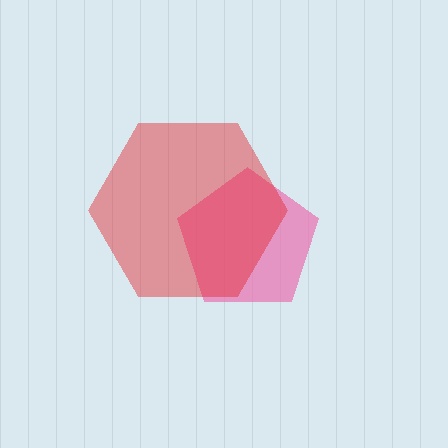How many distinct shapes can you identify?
There are 2 distinct shapes: a pink pentagon, a red hexagon.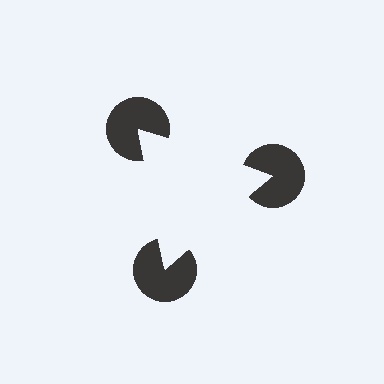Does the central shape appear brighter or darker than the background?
It typically appears slightly brighter than the background, even though no actual brightness change is drawn.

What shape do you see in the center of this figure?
An illusory triangle — its edges are inferred from the aligned wedge cuts in the pac-man discs, not physically drawn.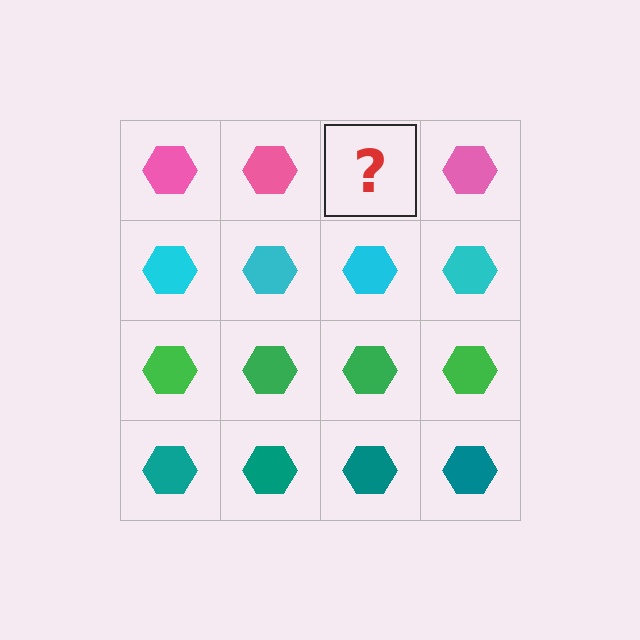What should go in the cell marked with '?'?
The missing cell should contain a pink hexagon.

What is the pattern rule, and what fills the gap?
The rule is that each row has a consistent color. The gap should be filled with a pink hexagon.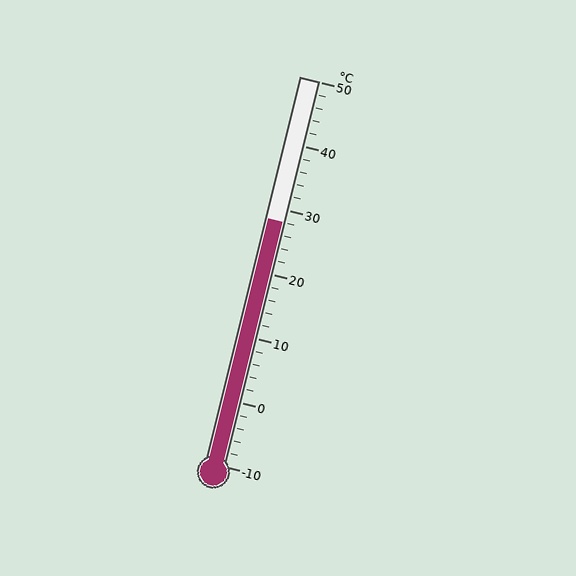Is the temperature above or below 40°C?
The temperature is below 40°C.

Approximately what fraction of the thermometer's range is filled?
The thermometer is filled to approximately 65% of its range.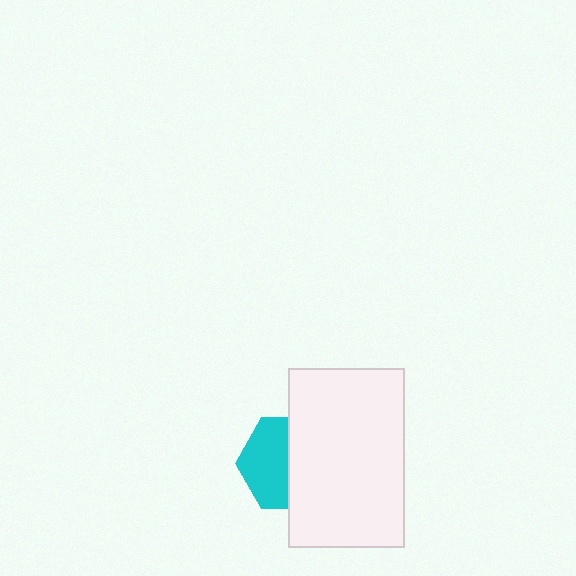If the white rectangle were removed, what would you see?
You would see the complete cyan hexagon.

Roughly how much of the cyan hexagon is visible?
About half of it is visible (roughly 49%).